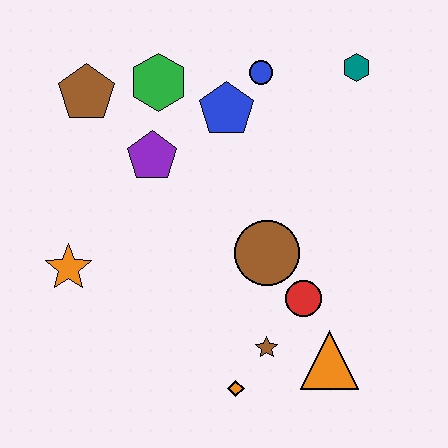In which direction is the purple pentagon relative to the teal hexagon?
The purple pentagon is to the left of the teal hexagon.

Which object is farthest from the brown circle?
The brown pentagon is farthest from the brown circle.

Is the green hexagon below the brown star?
No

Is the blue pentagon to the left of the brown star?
Yes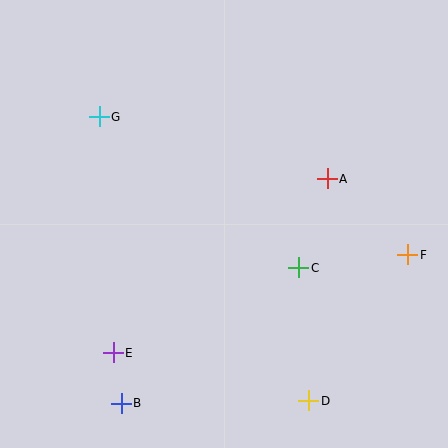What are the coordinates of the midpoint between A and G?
The midpoint between A and G is at (213, 148).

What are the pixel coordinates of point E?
Point E is at (113, 353).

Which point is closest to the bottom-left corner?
Point B is closest to the bottom-left corner.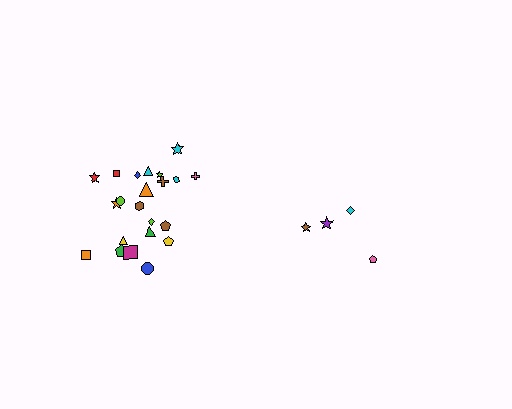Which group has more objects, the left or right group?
The left group.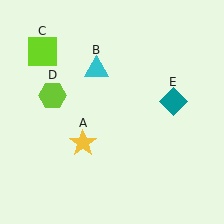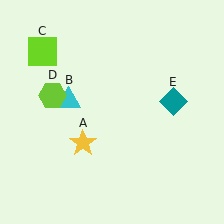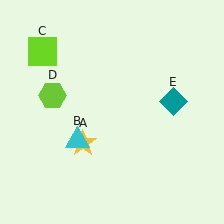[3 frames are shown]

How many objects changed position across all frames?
1 object changed position: cyan triangle (object B).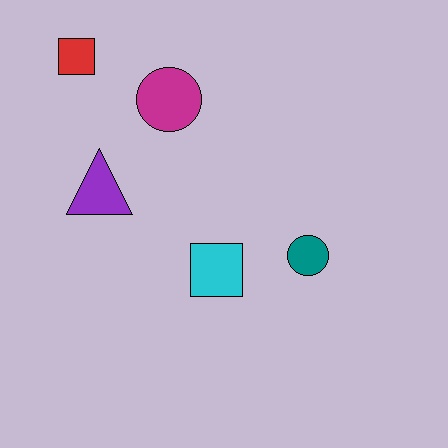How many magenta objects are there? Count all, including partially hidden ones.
There is 1 magenta object.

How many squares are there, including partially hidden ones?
There are 2 squares.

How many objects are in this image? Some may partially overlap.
There are 5 objects.